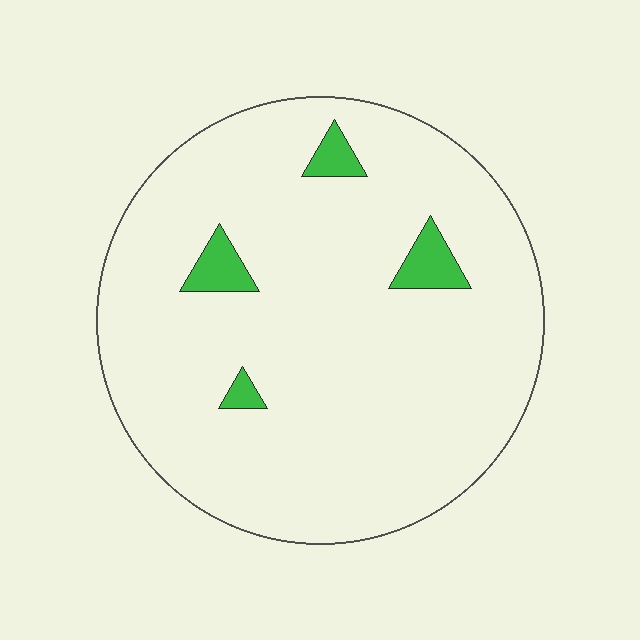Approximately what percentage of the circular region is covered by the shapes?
Approximately 5%.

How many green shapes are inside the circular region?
4.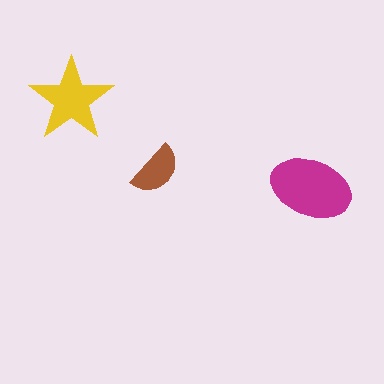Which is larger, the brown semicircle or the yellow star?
The yellow star.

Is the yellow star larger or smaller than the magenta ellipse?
Smaller.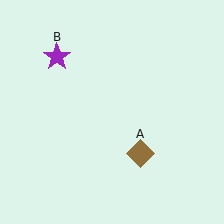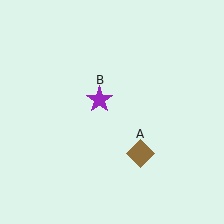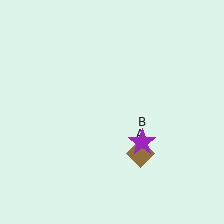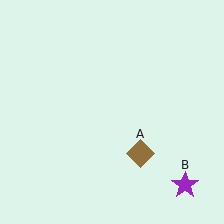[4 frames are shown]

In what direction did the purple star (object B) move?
The purple star (object B) moved down and to the right.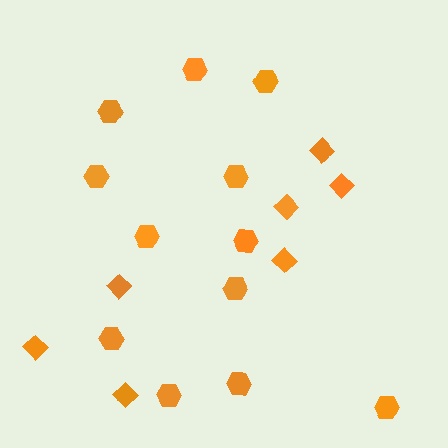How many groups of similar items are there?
There are 2 groups: one group of diamonds (7) and one group of hexagons (12).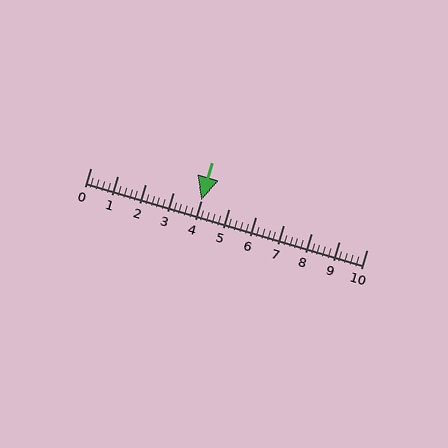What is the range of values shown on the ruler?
The ruler shows values from 0 to 10.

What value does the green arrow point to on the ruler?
The green arrow points to approximately 4.0.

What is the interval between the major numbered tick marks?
The major tick marks are spaced 1 units apart.